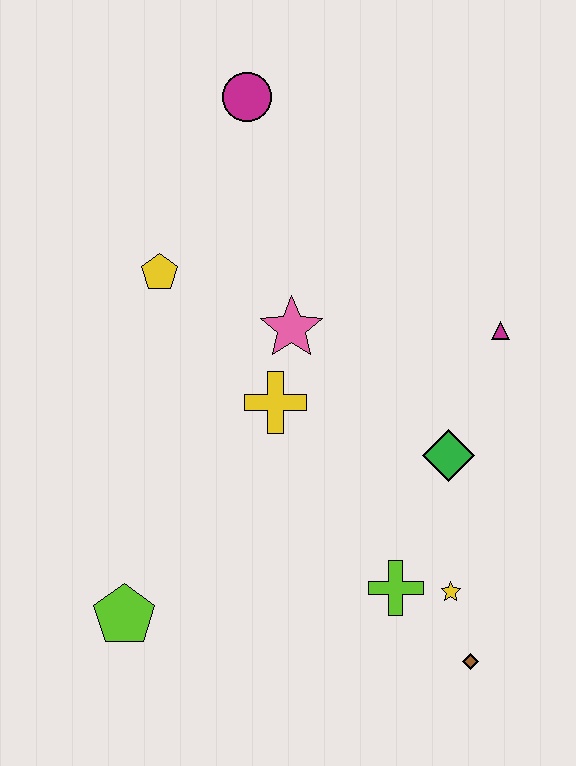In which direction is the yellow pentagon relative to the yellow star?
The yellow pentagon is above the yellow star.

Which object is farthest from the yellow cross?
The brown diamond is farthest from the yellow cross.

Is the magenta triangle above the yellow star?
Yes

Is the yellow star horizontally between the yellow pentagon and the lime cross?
No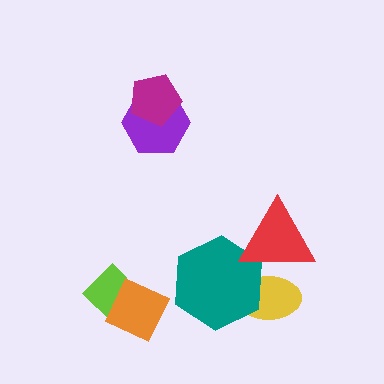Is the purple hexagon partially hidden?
Yes, it is partially covered by another shape.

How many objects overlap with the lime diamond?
1 object overlaps with the lime diamond.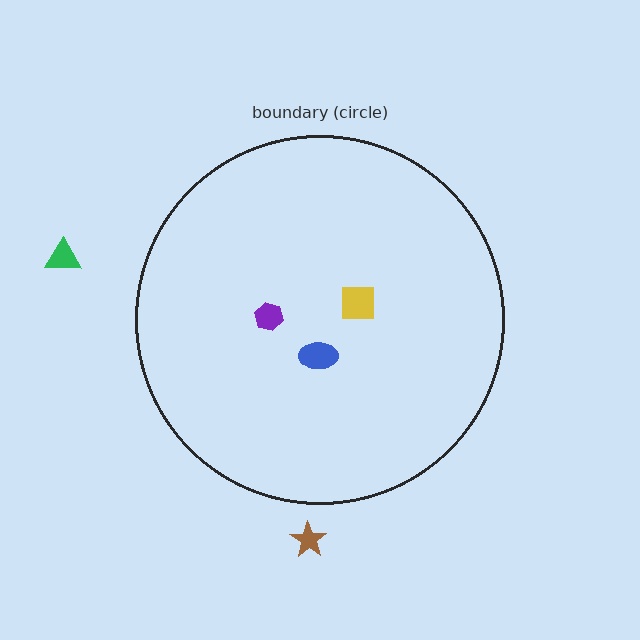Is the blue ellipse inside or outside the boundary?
Inside.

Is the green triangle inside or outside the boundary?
Outside.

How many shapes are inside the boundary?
3 inside, 2 outside.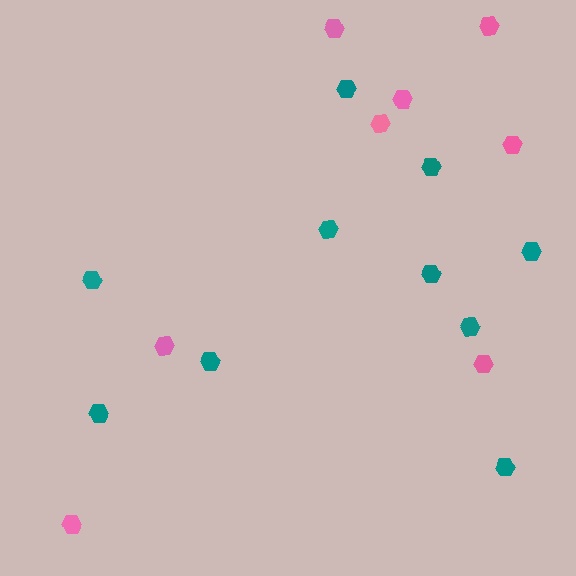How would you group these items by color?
There are 2 groups: one group of teal hexagons (10) and one group of pink hexagons (8).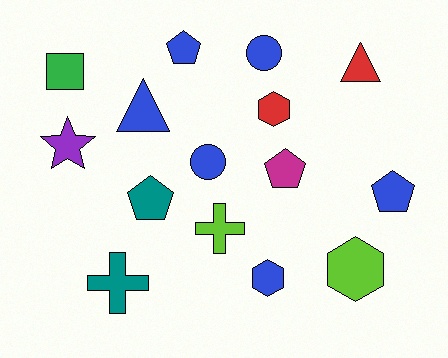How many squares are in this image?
There is 1 square.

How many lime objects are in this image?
There are 2 lime objects.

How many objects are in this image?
There are 15 objects.